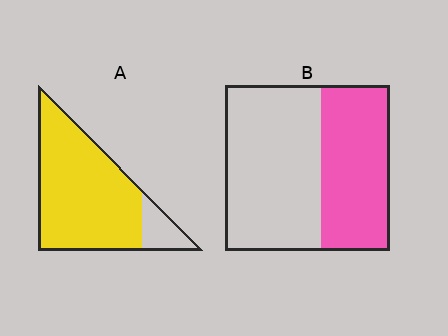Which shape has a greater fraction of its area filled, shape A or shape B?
Shape A.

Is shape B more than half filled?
No.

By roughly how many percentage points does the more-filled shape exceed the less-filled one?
By roughly 45 percentage points (A over B).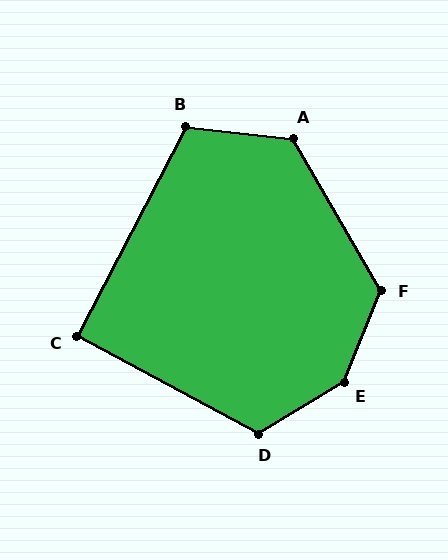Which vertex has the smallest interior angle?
C, at approximately 91 degrees.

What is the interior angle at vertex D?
Approximately 121 degrees (obtuse).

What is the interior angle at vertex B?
Approximately 111 degrees (obtuse).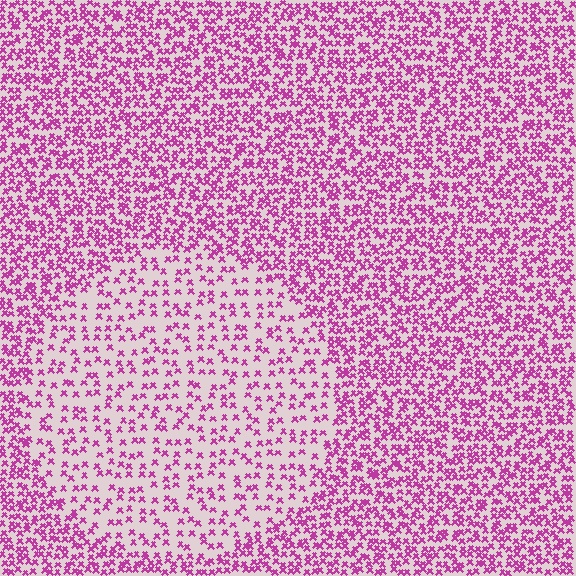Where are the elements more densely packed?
The elements are more densely packed outside the circle boundary.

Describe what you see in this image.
The image contains small magenta elements arranged at two different densities. A circle-shaped region is visible where the elements are less densely packed than the surrounding area.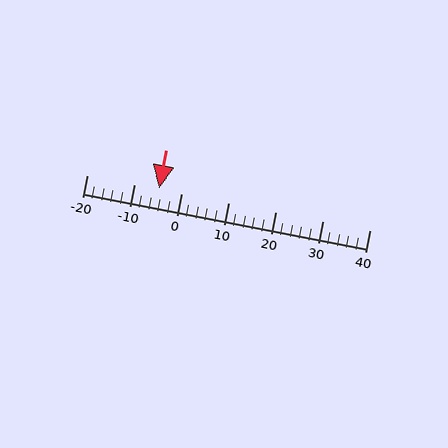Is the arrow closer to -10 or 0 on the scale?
The arrow is closer to 0.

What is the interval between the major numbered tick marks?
The major tick marks are spaced 10 units apart.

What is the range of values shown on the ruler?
The ruler shows values from -20 to 40.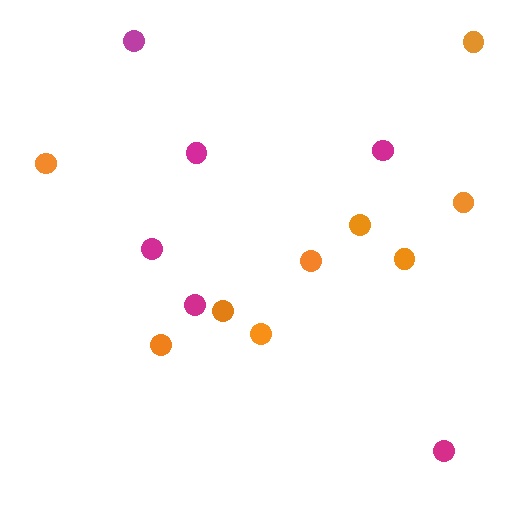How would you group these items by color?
There are 2 groups: one group of orange circles (9) and one group of magenta circles (6).